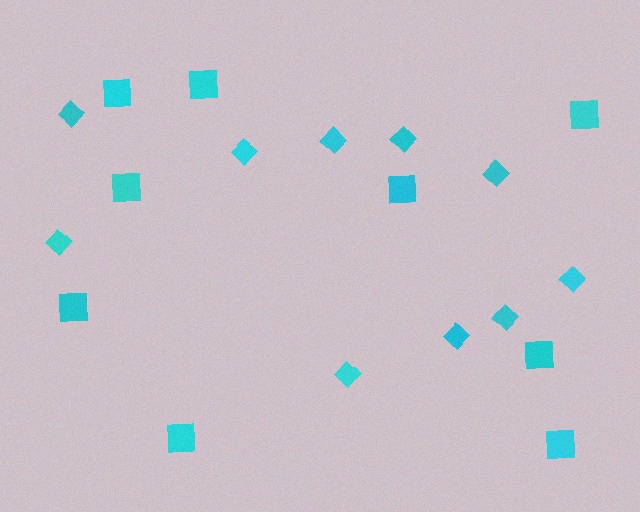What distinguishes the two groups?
There are 2 groups: one group of diamonds (10) and one group of squares (9).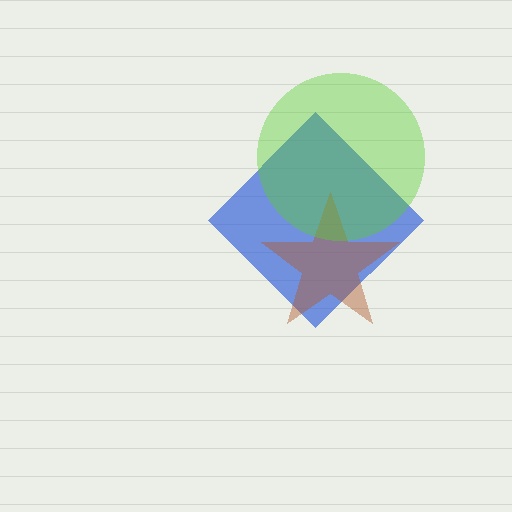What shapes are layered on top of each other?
The layered shapes are: a blue diamond, a brown star, a lime circle.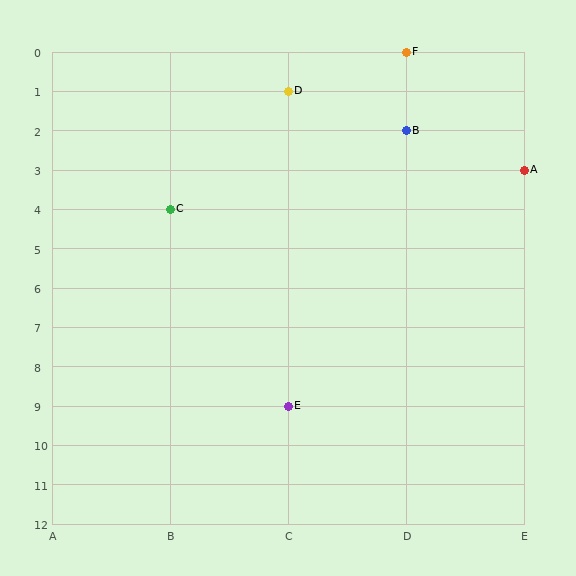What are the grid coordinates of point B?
Point B is at grid coordinates (D, 2).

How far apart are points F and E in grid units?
Points F and E are 1 column and 9 rows apart (about 9.1 grid units diagonally).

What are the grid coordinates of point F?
Point F is at grid coordinates (D, 0).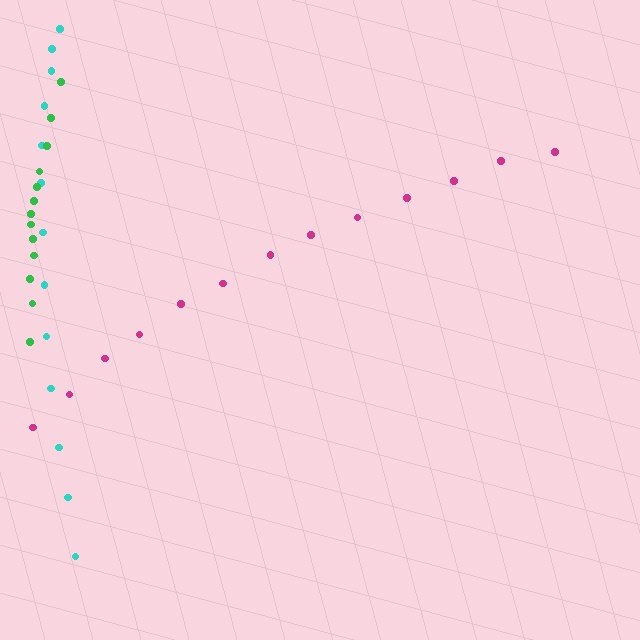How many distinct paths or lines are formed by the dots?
There are 3 distinct paths.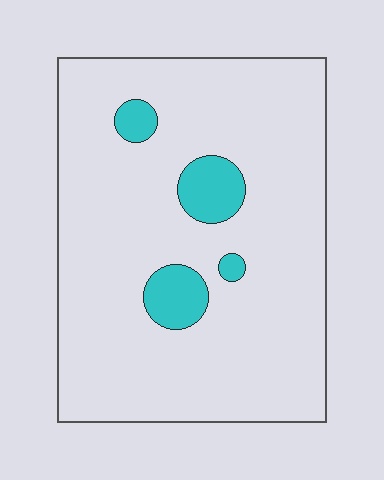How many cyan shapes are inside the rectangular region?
4.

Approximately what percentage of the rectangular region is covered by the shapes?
Approximately 10%.